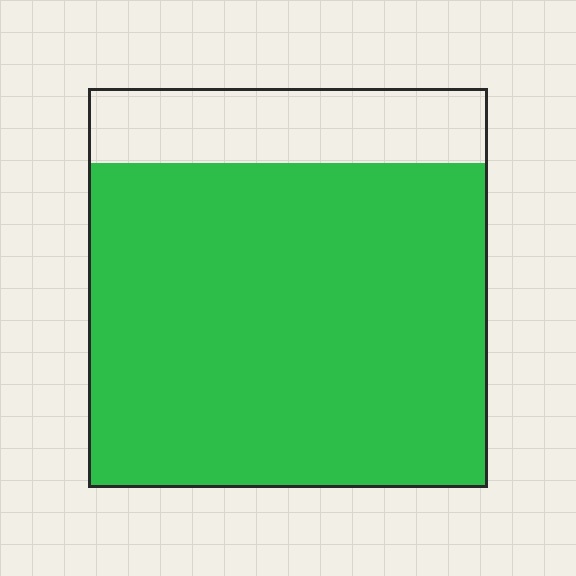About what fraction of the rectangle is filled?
About four fifths (4/5).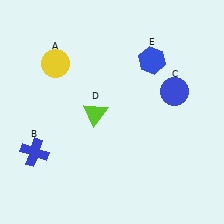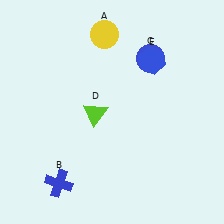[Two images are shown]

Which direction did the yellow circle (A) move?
The yellow circle (A) moved right.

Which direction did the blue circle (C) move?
The blue circle (C) moved up.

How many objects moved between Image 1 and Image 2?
3 objects moved between the two images.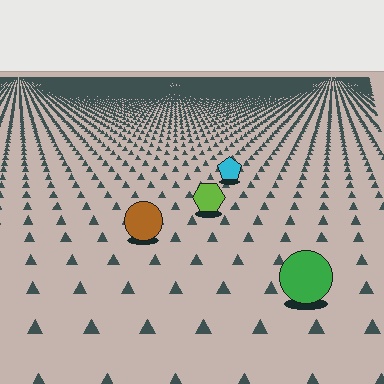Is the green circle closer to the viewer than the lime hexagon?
Yes. The green circle is closer — you can tell from the texture gradient: the ground texture is coarser near it.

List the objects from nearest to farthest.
From nearest to farthest: the green circle, the brown circle, the lime hexagon, the cyan pentagon.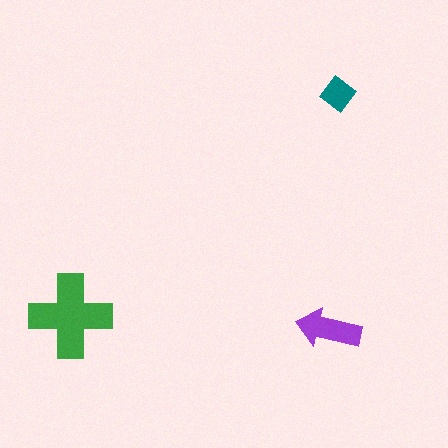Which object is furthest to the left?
The green cross is leftmost.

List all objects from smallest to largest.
The teal diamond, the purple arrow, the green cross.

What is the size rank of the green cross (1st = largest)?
1st.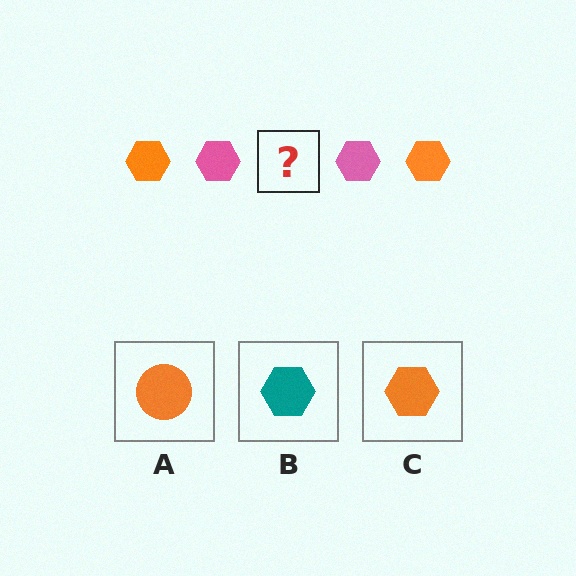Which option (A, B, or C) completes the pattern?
C.